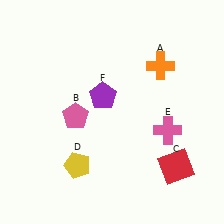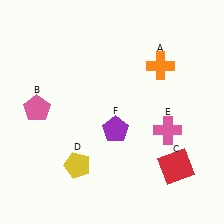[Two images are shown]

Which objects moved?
The objects that moved are: the pink pentagon (B), the purple pentagon (F).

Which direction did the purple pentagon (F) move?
The purple pentagon (F) moved down.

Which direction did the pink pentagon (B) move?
The pink pentagon (B) moved left.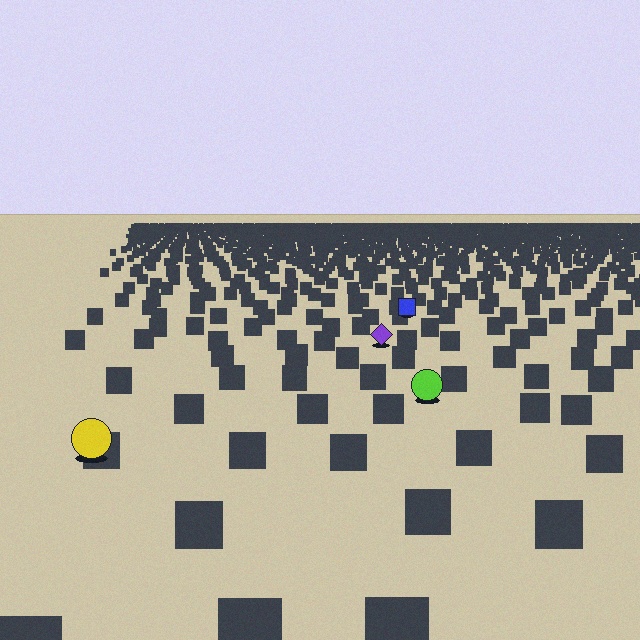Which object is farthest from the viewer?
The blue square is farthest from the viewer. It appears smaller and the ground texture around it is denser.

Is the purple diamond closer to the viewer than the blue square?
Yes. The purple diamond is closer — you can tell from the texture gradient: the ground texture is coarser near it.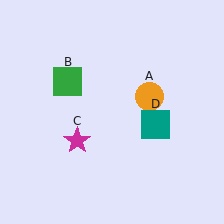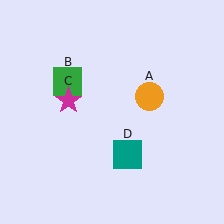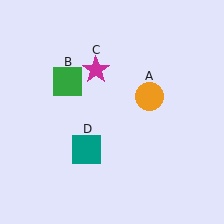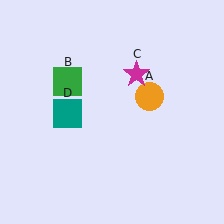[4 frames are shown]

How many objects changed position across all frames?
2 objects changed position: magenta star (object C), teal square (object D).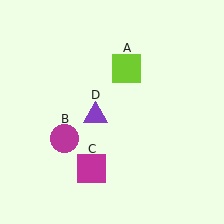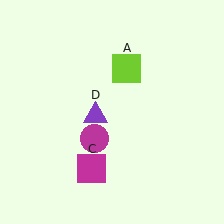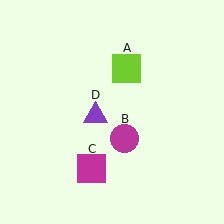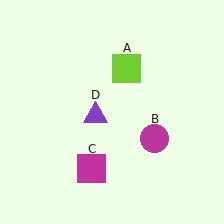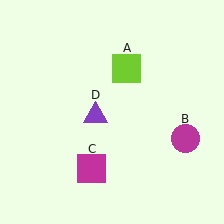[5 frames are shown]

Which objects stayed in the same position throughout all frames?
Lime square (object A) and magenta square (object C) and purple triangle (object D) remained stationary.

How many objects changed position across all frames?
1 object changed position: magenta circle (object B).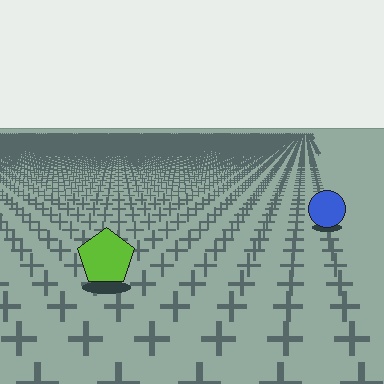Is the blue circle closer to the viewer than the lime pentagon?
No. The lime pentagon is closer — you can tell from the texture gradient: the ground texture is coarser near it.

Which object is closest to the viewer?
The lime pentagon is closest. The texture marks near it are larger and more spread out.